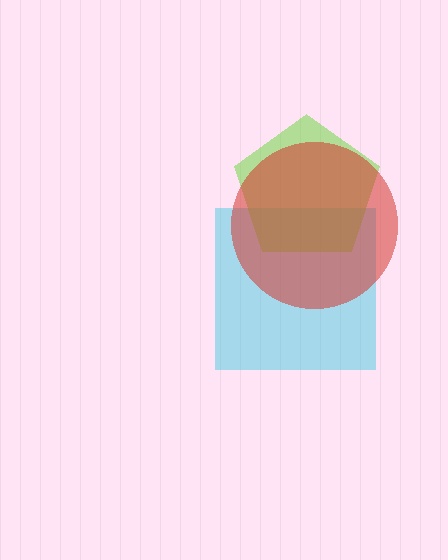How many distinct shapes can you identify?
There are 3 distinct shapes: a cyan square, a lime pentagon, a red circle.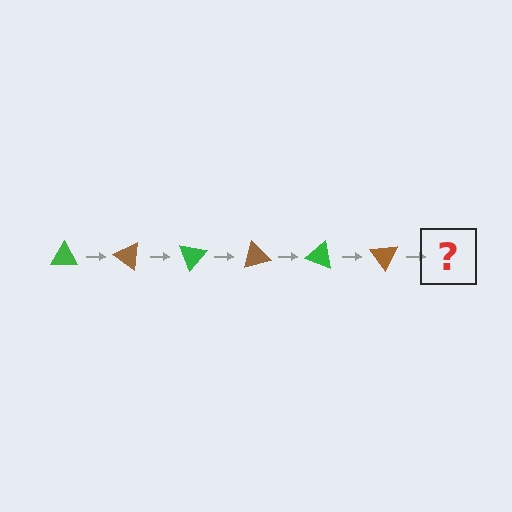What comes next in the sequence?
The next element should be a green triangle, rotated 210 degrees from the start.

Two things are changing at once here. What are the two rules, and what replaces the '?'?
The two rules are that it rotates 35 degrees each step and the color cycles through green and brown. The '?' should be a green triangle, rotated 210 degrees from the start.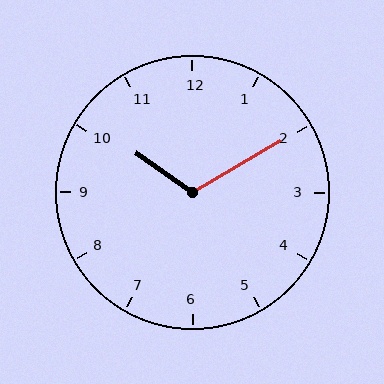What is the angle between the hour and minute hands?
Approximately 115 degrees.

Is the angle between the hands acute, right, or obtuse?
It is obtuse.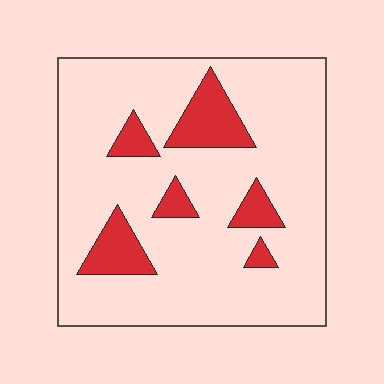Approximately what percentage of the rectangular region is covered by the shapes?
Approximately 15%.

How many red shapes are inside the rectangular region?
6.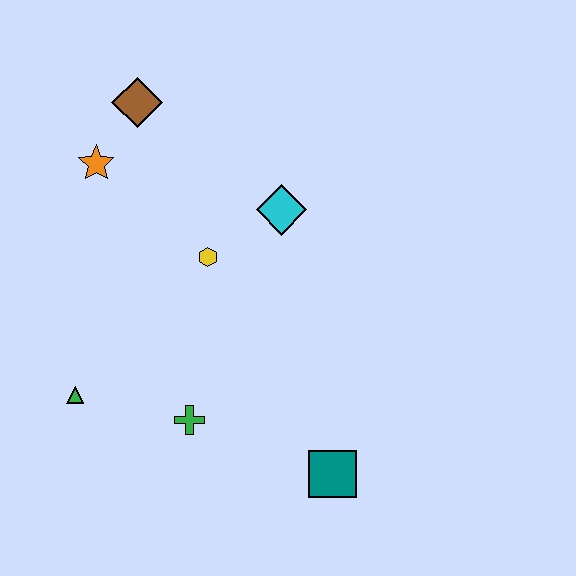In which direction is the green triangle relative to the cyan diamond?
The green triangle is to the left of the cyan diamond.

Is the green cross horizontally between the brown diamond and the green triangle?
No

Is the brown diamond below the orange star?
No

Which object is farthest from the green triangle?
The brown diamond is farthest from the green triangle.